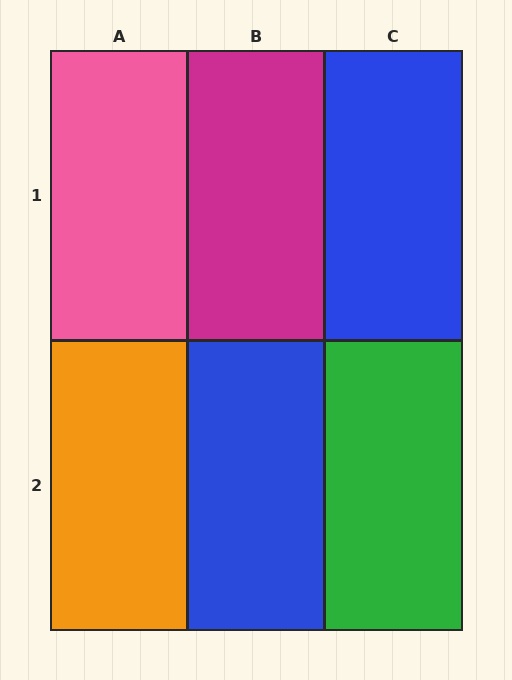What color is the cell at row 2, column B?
Blue.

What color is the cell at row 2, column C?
Green.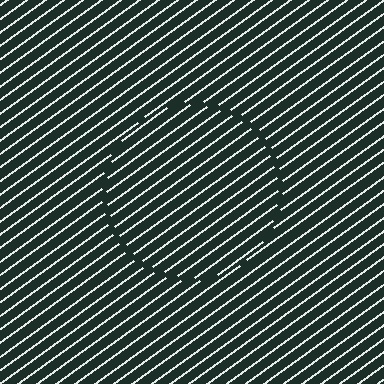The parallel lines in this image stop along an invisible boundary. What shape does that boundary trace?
An illusory circle. The interior of the shape contains the same grating, shifted by half a period — the contour is defined by the phase discontinuity where line-ends from the inner and outer gratings abut.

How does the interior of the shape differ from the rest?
The interior of the shape contains the same grating, shifted by half a period — the contour is defined by the phase discontinuity where line-ends from the inner and outer gratings abut.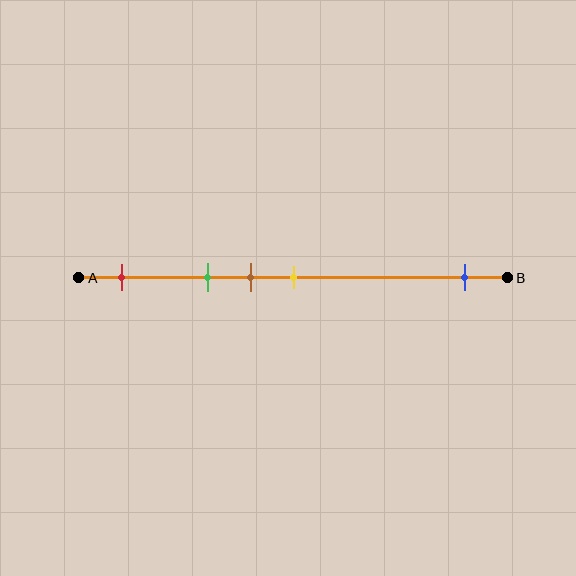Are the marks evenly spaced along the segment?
No, the marks are not evenly spaced.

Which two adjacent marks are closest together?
The brown and yellow marks are the closest adjacent pair.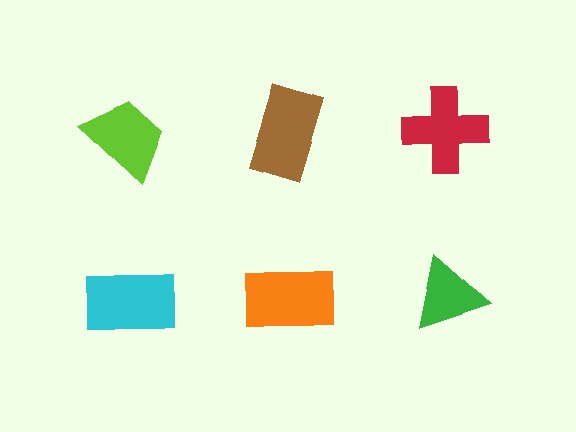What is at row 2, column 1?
A cyan rectangle.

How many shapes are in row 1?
3 shapes.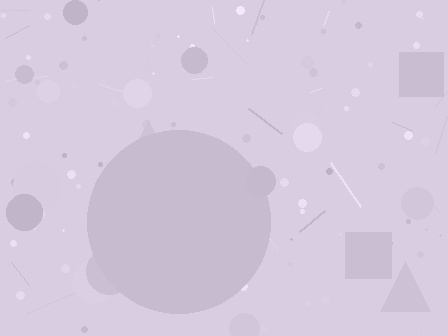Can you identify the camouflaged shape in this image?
The camouflaged shape is a circle.